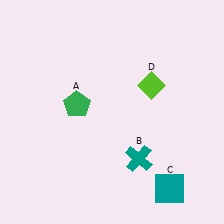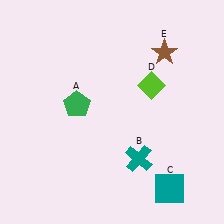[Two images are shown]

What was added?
A brown star (E) was added in Image 2.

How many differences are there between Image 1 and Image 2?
There is 1 difference between the two images.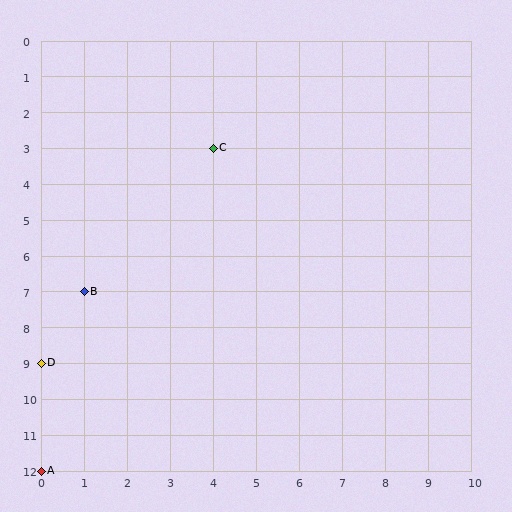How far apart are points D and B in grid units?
Points D and B are 1 column and 2 rows apart (about 2.2 grid units diagonally).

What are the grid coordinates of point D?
Point D is at grid coordinates (0, 9).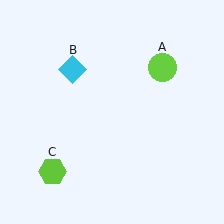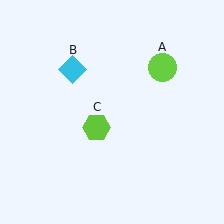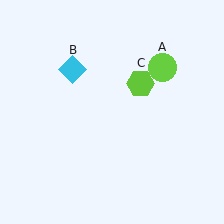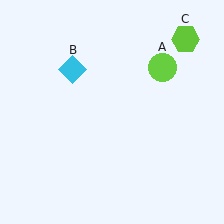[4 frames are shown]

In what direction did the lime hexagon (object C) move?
The lime hexagon (object C) moved up and to the right.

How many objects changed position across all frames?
1 object changed position: lime hexagon (object C).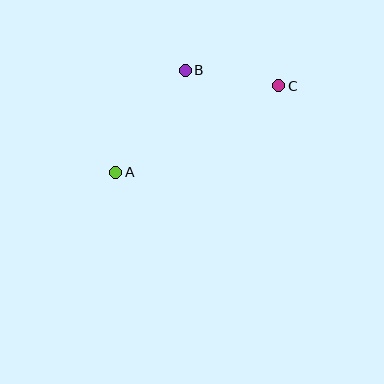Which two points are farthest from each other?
Points A and C are farthest from each other.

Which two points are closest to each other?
Points B and C are closest to each other.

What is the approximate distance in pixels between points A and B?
The distance between A and B is approximately 124 pixels.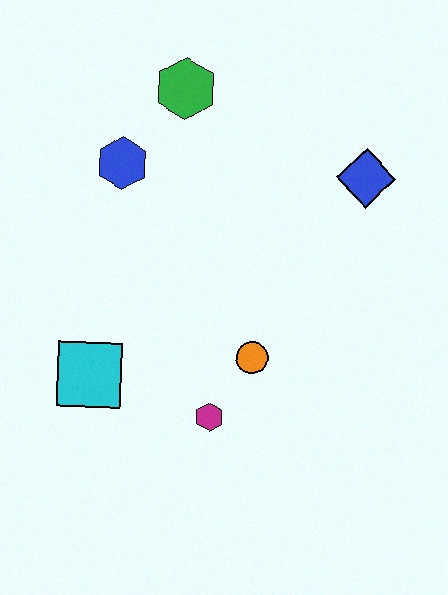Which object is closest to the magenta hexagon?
The orange circle is closest to the magenta hexagon.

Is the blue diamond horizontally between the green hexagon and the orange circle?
No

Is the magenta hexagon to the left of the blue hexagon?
No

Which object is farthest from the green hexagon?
The magenta hexagon is farthest from the green hexagon.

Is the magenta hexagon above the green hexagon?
No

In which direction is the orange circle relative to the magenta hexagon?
The orange circle is above the magenta hexagon.